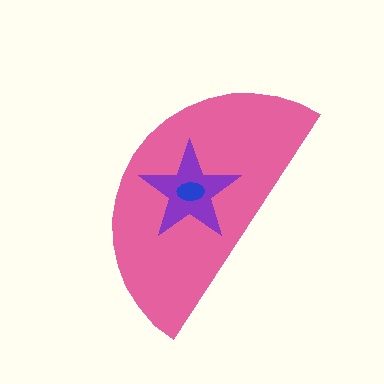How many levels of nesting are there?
3.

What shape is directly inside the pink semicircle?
The purple star.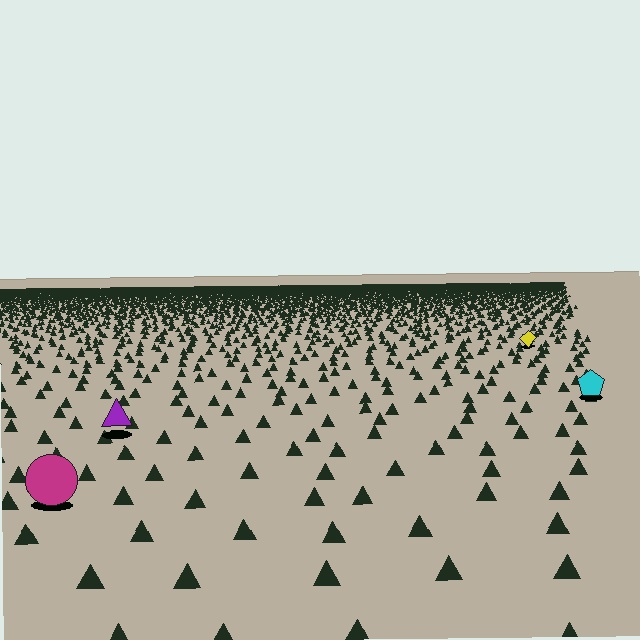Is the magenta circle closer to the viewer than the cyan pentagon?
Yes. The magenta circle is closer — you can tell from the texture gradient: the ground texture is coarser near it.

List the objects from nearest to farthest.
From nearest to farthest: the magenta circle, the purple triangle, the cyan pentagon, the yellow diamond.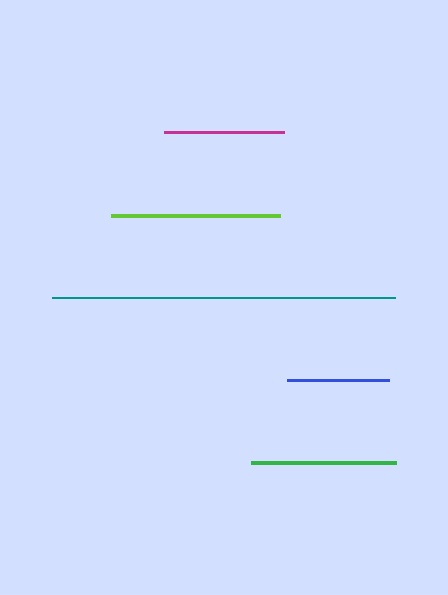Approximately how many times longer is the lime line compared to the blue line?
The lime line is approximately 1.7 times the length of the blue line.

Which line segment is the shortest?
The blue line is the shortest at approximately 102 pixels.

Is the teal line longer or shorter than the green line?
The teal line is longer than the green line.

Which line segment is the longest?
The teal line is the longest at approximately 343 pixels.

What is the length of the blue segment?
The blue segment is approximately 102 pixels long.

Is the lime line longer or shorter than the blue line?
The lime line is longer than the blue line.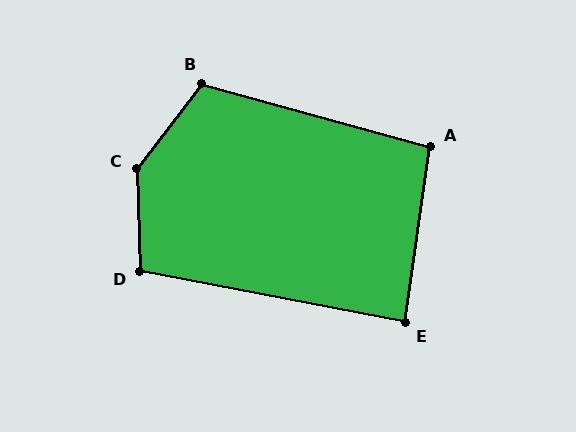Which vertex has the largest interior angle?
C, at approximately 141 degrees.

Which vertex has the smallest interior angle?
E, at approximately 87 degrees.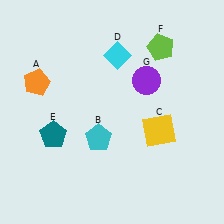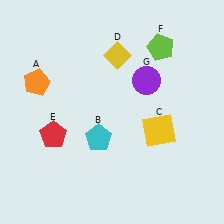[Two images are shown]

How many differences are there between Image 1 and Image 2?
There are 2 differences between the two images.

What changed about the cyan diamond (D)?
In Image 1, D is cyan. In Image 2, it changed to yellow.